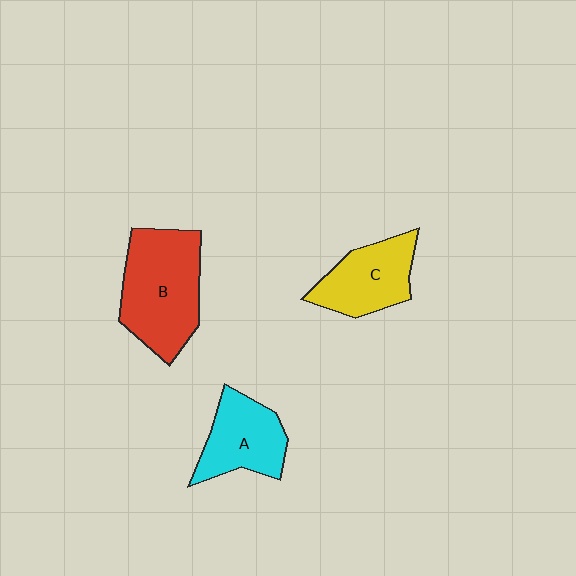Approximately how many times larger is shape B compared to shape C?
Approximately 1.5 times.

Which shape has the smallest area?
Shape A (cyan).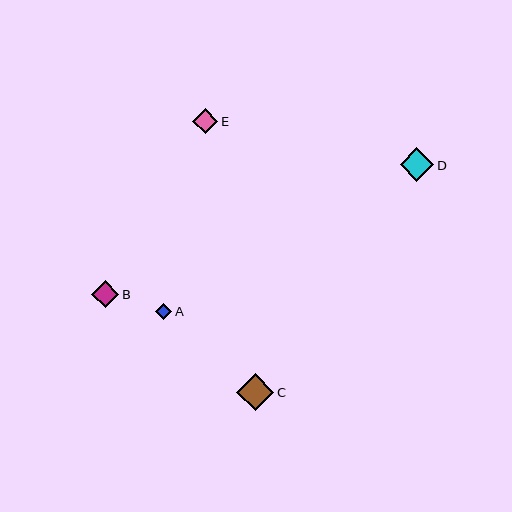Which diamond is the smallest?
Diamond A is the smallest with a size of approximately 16 pixels.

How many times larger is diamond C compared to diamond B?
Diamond C is approximately 1.4 times the size of diamond B.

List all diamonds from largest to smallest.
From largest to smallest: C, D, B, E, A.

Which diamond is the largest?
Diamond C is the largest with a size of approximately 37 pixels.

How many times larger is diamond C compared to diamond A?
Diamond C is approximately 2.3 times the size of diamond A.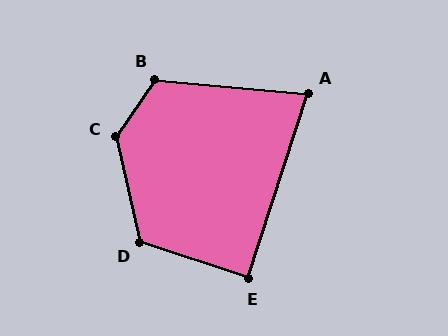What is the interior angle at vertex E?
Approximately 90 degrees (approximately right).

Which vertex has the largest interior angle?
C, at approximately 133 degrees.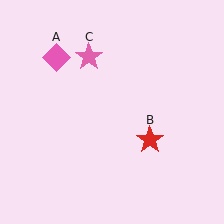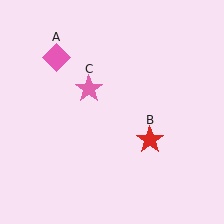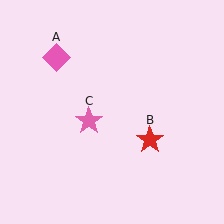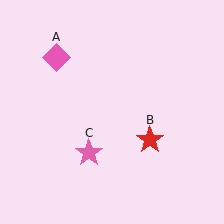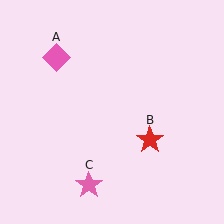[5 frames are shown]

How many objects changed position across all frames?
1 object changed position: pink star (object C).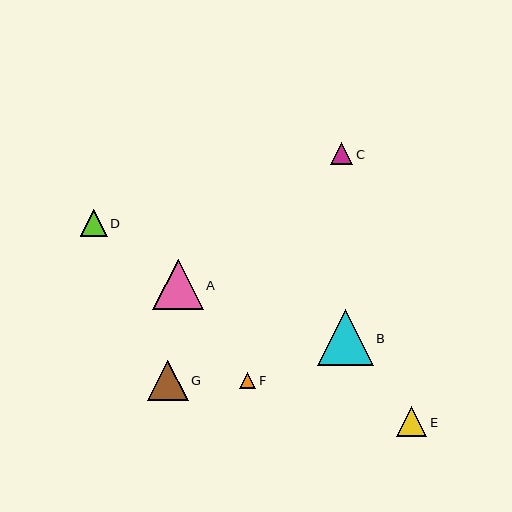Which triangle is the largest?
Triangle B is the largest with a size of approximately 56 pixels.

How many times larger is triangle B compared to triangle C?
Triangle B is approximately 2.5 times the size of triangle C.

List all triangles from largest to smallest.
From largest to smallest: B, A, G, E, D, C, F.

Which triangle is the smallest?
Triangle F is the smallest with a size of approximately 16 pixels.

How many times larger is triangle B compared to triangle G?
Triangle B is approximately 1.4 times the size of triangle G.